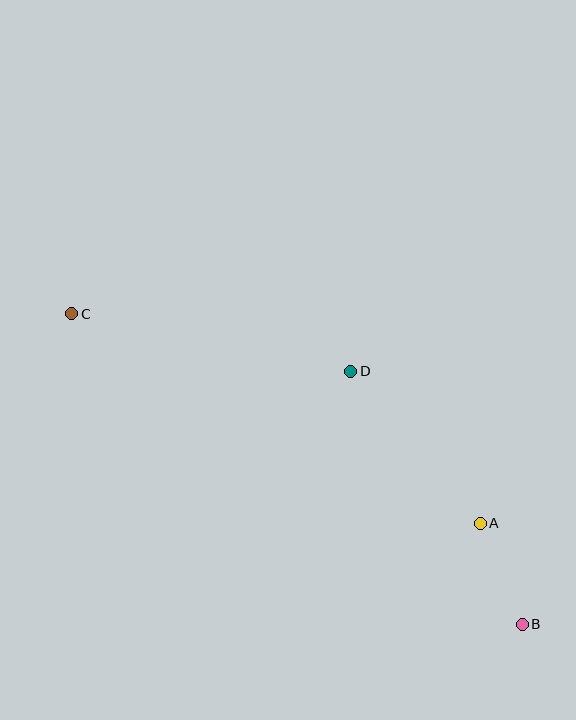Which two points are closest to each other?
Points A and B are closest to each other.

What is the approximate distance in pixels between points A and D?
The distance between A and D is approximately 200 pixels.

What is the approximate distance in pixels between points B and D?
The distance between B and D is approximately 306 pixels.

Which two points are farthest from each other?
Points B and C are farthest from each other.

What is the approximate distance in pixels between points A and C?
The distance between A and C is approximately 459 pixels.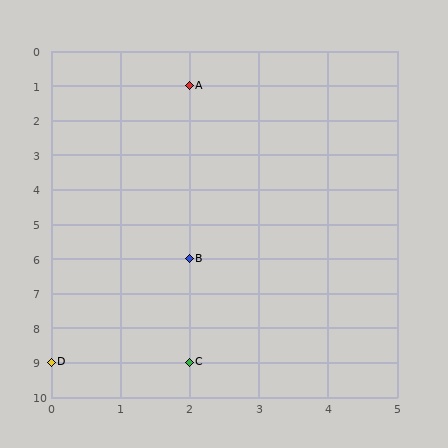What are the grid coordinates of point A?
Point A is at grid coordinates (2, 1).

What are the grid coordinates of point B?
Point B is at grid coordinates (2, 6).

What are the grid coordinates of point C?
Point C is at grid coordinates (2, 9).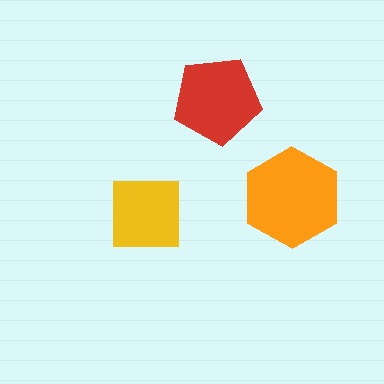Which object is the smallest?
The yellow square.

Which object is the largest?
The orange hexagon.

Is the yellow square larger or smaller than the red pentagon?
Smaller.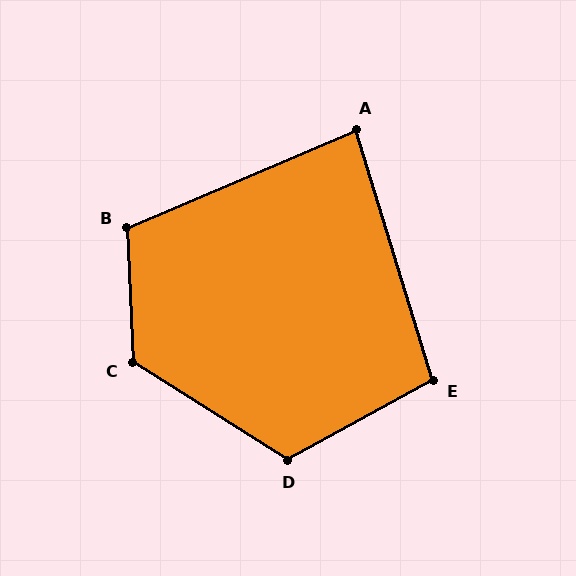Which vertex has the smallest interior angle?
A, at approximately 84 degrees.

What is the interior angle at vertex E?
Approximately 102 degrees (obtuse).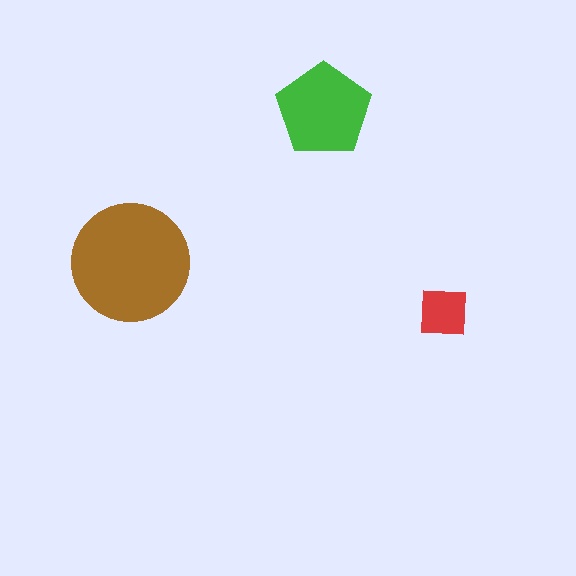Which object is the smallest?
The red square.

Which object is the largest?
The brown circle.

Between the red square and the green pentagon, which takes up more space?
The green pentagon.